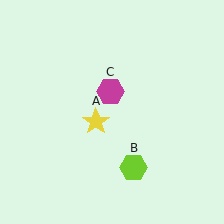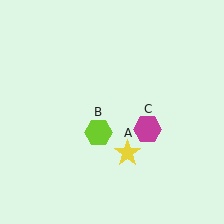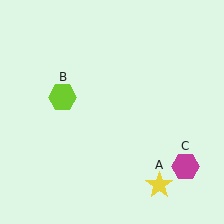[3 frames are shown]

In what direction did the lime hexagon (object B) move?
The lime hexagon (object B) moved up and to the left.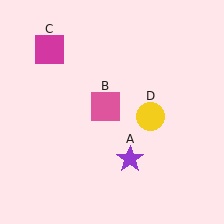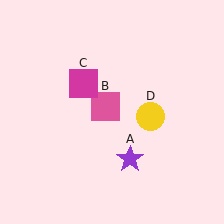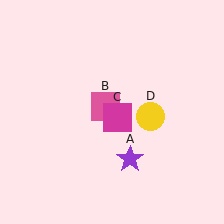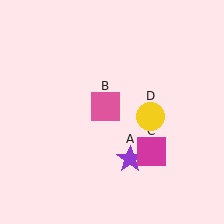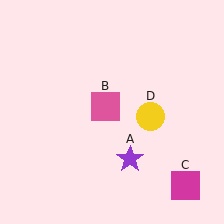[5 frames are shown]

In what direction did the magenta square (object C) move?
The magenta square (object C) moved down and to the right.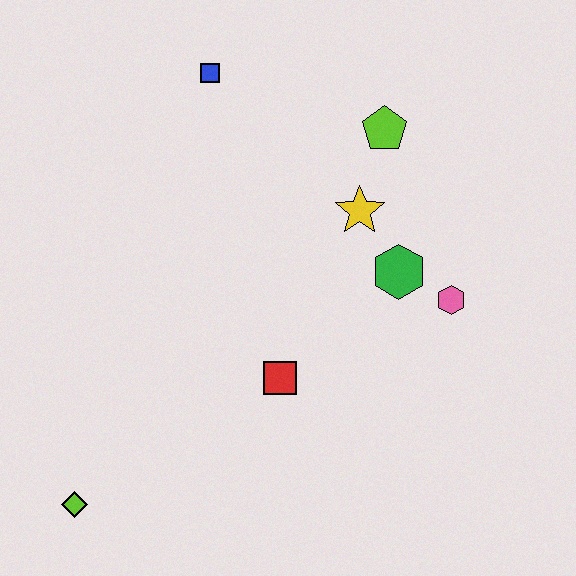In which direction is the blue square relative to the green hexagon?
The blue square is above the green hexagon.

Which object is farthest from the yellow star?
The lime diamond is farthest from the yellow star.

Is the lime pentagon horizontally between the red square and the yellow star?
No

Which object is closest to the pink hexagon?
The green hexagon is closest to the pink hexagon.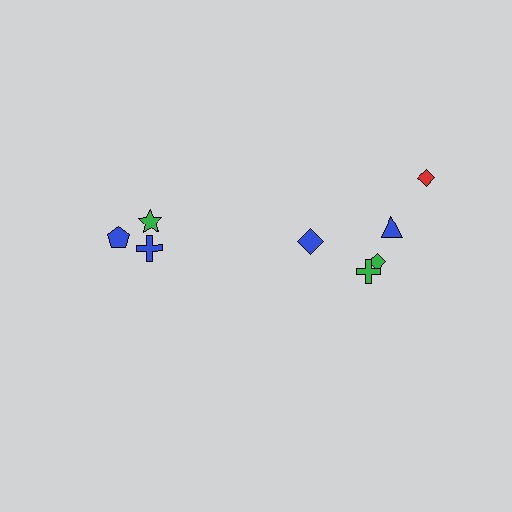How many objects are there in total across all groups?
There are 8 objects.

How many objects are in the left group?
There are 3 objects.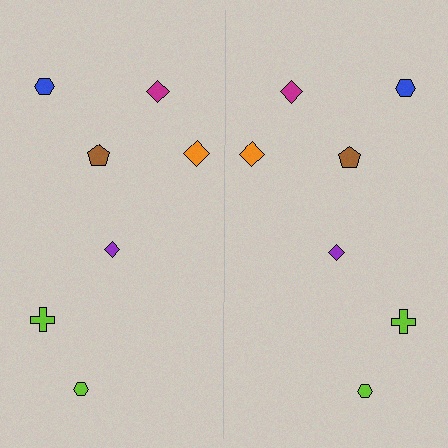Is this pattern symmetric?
Yes, this pattern has bilateral (reflection) symmetry.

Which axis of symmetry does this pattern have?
The pattern has a vertical axis of symmetry running through the center of the image.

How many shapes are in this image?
There are 14 shapes in this image.